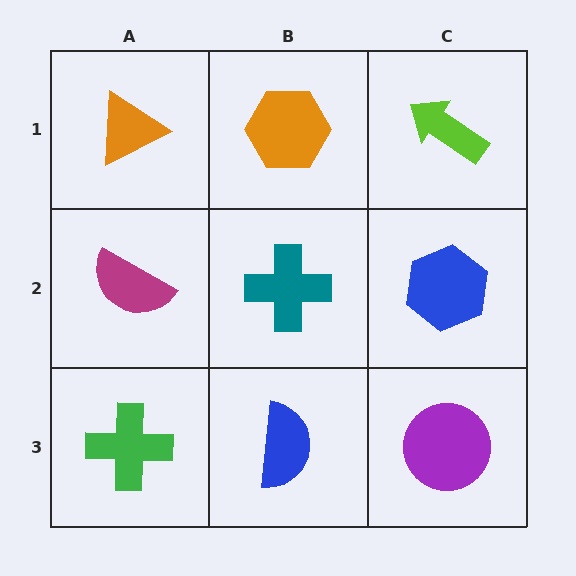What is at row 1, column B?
An orange hexagon.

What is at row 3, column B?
A blue semicircle.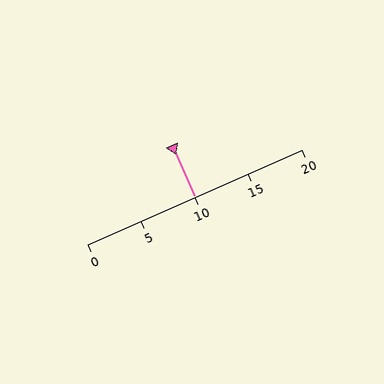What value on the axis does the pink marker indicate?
The marker indicates approximately 10.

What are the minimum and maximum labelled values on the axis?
The axis runs from 0 to 20.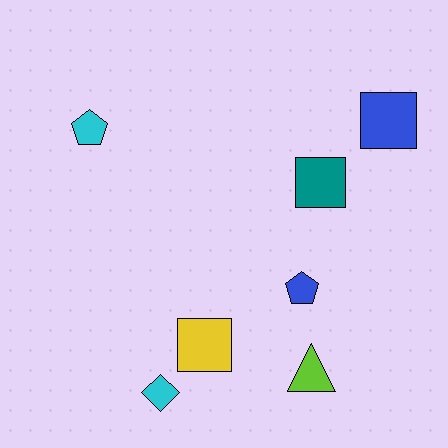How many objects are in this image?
There are 7 objects.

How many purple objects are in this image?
There are no purple objects.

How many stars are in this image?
There are no stars.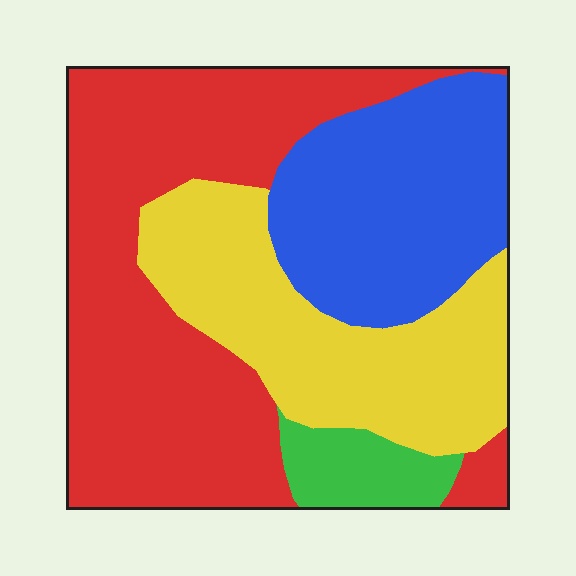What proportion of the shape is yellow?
Yellow takes up about one quarter (1/4) of the shape.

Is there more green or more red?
Red.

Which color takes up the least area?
Green, at roughly 5%.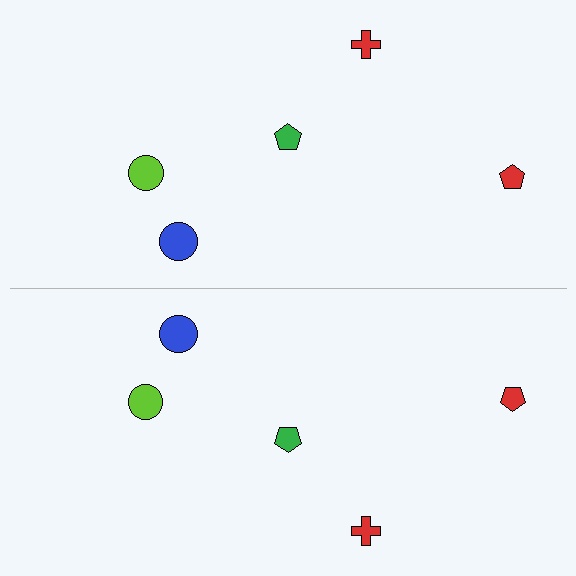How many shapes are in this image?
There are 10 shapes in this image.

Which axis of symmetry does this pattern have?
The pattern has a horizontal axis of symmetry running through the center of the image.